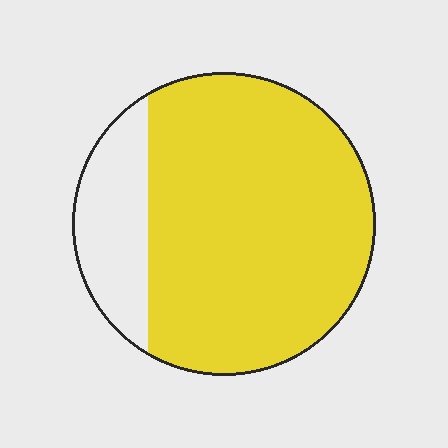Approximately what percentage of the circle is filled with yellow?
Approximately 80%.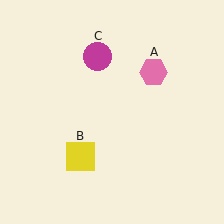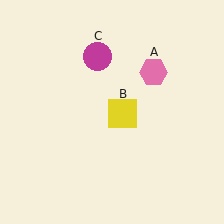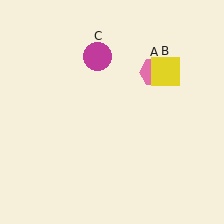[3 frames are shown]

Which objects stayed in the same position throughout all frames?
Pink hexagon (object A) and magenta circle (object C) remained stationary.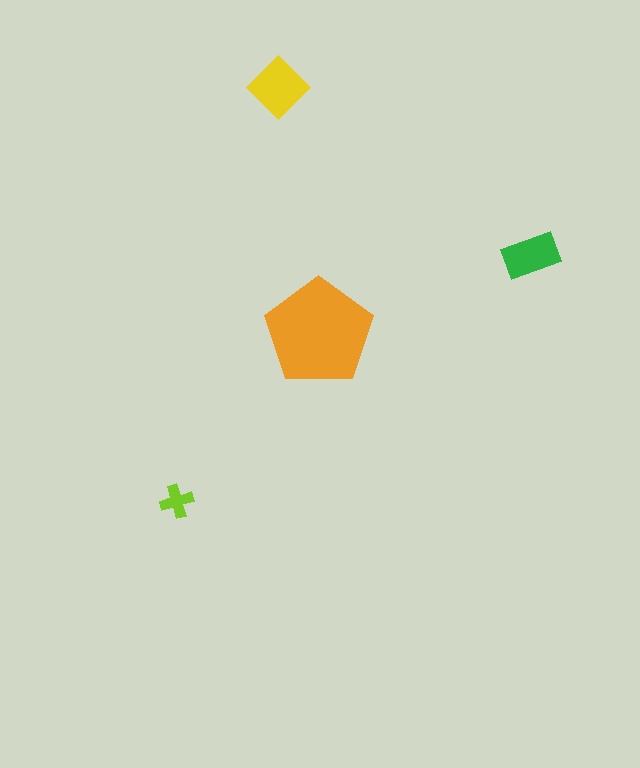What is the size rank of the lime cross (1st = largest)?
4th.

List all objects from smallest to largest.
The lime cross, the green rectangle, the yellow diamond, the orange pentagon.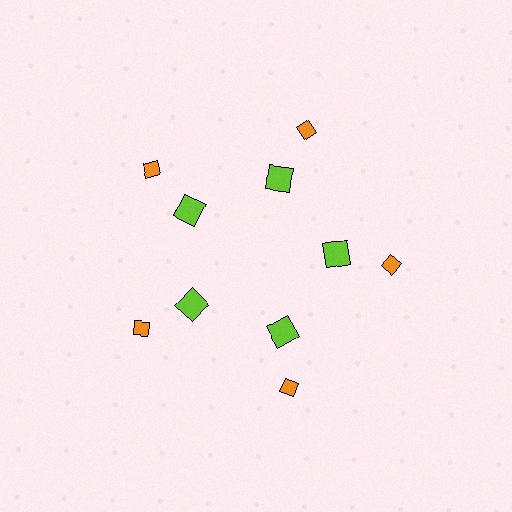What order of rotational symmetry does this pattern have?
This pattern has 5-fold rotational symmetry.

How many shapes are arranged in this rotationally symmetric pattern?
There are 10 shapes, arranged in 5 groups of 2.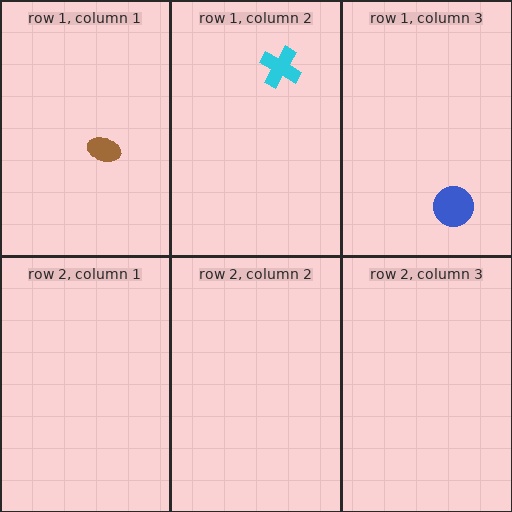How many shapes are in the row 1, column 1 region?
1.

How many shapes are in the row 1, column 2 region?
1.